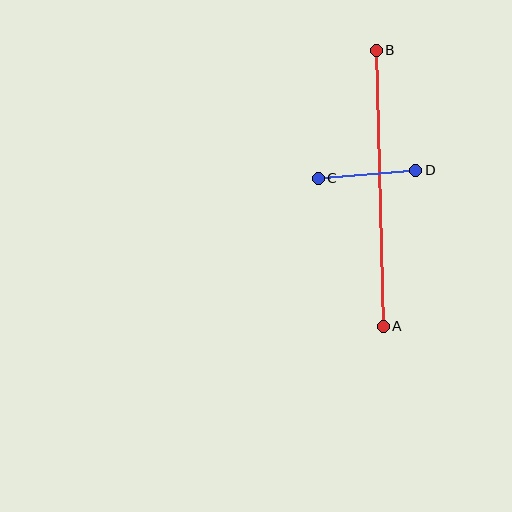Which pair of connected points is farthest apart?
Points A and B are farthest apart.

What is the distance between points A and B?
The distance is approximately 276 pixels.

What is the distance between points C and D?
The distance is approximately 98 pixels.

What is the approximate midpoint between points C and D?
The midpoint is at approximately (367, 174) pixels.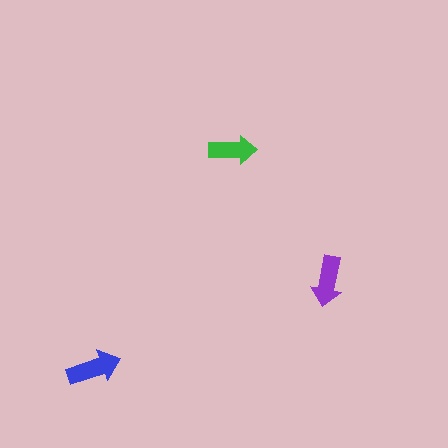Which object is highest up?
The green arrow is topmost.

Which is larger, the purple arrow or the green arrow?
The purple one.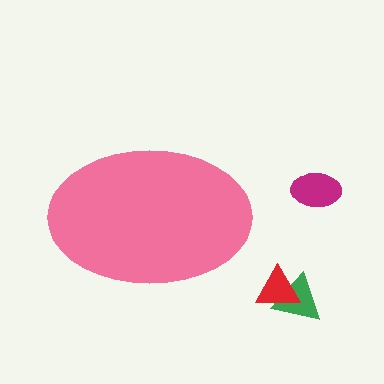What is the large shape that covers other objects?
A pink ellipse.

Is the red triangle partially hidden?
No, the red triangle is fully visible.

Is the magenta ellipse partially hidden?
No, the magenta ellipse is fully visible.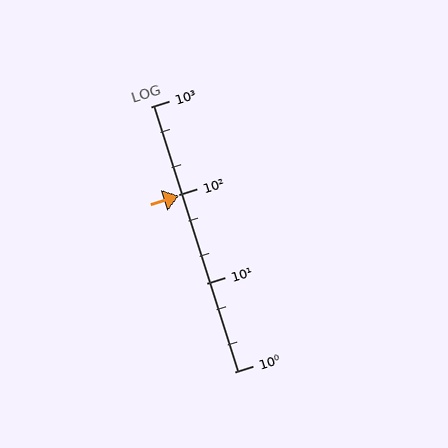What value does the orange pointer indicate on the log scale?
The pointer indicates approximately 98.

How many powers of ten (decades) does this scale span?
The scale spans 3 decades, from 1 to 1000.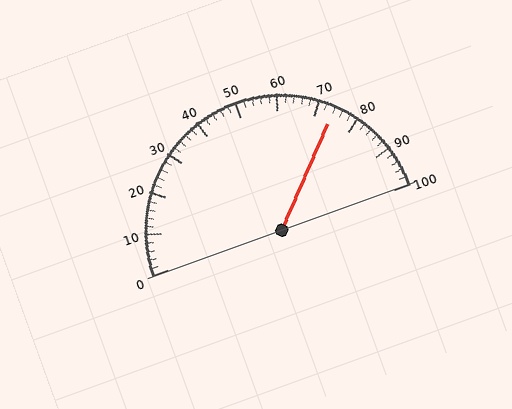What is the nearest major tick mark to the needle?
The nearest major tick mark is 70.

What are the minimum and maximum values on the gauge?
The gauge ranges from 0 to 100.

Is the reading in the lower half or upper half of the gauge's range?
The reading is in the upper half of the range (0 to 100).